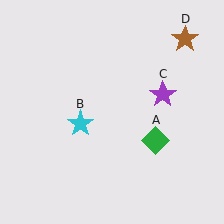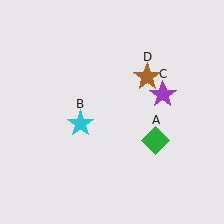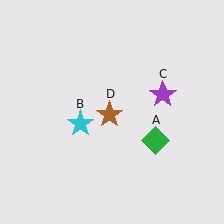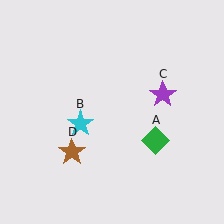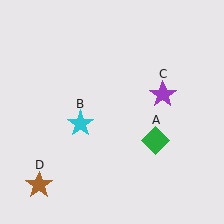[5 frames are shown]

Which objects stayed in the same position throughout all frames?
Green diamond (object A) and cyan star (object B) and purple star (object C) remained stationary.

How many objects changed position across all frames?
1 object changed position: brown star (object D).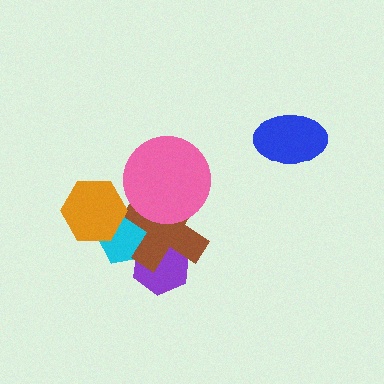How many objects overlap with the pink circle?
1 object overlaps with the pink circle.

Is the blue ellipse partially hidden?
No, no other shape covers it.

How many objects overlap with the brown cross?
3 objects overlap with the brown cross.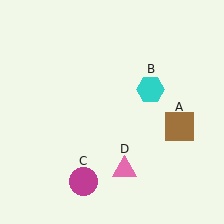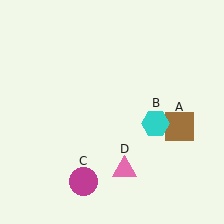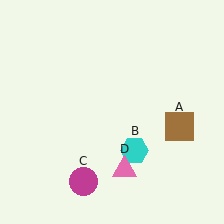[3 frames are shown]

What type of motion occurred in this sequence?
The cyan hexagon (object B) rotated clockwise around the center of the scene.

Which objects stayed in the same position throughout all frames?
Brown square (object A) and magenta circle (object C) and pink triangle (object D) remained stationary.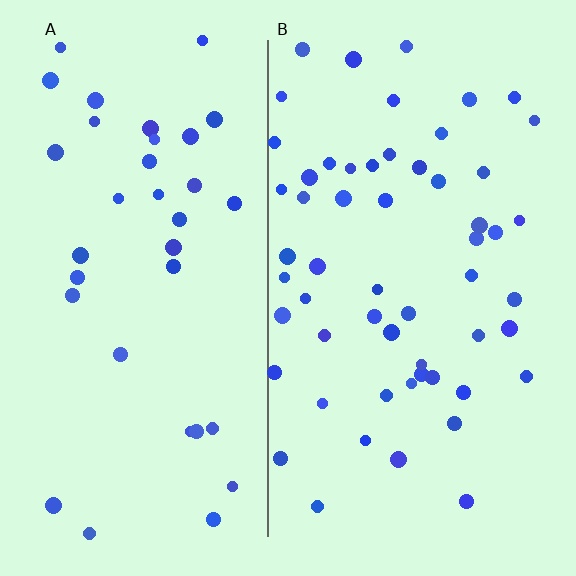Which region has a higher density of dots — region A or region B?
B (the right).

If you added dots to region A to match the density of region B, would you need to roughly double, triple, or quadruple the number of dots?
Approximately double.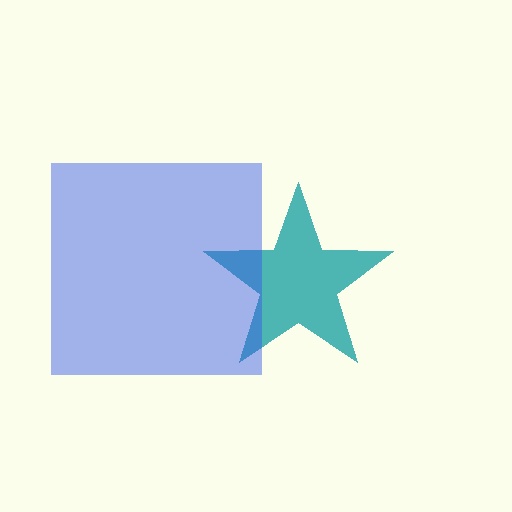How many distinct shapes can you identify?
There are 2 distinct shapes: a teal star, a blue square.